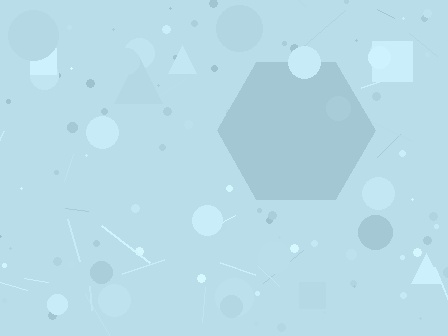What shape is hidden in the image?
A hexagon is hidden in the image.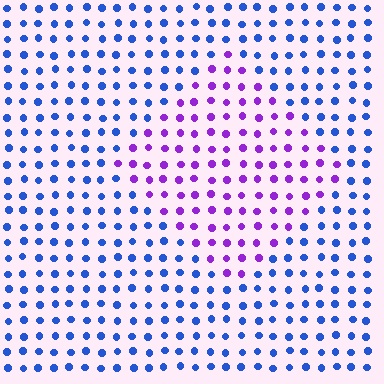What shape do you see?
I see a diamond.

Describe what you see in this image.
The image is filled with small blue elements in a uniform arrangement. A diamond-shaped region is visible where the elements are tinted to a slightly different hue, forming a subtle color boundary.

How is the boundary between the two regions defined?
The boundary is defined purely by a slight shift in hue (about 56 degrees). Spacing, size, and orientation are identical on both sides.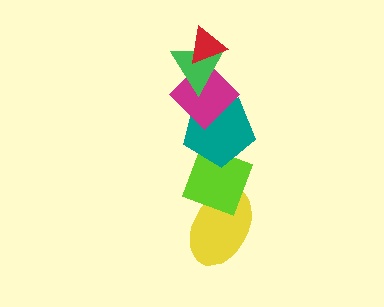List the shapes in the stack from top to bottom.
From top to bottom: the red triangle, the green triangle, the magenta diamond, the teal pentagon, the lime diamond, the yellow ellipse.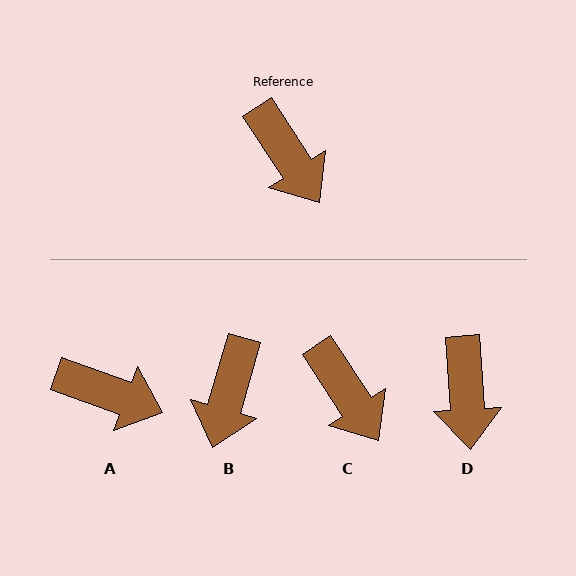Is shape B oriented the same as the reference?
No, it is off by about 50 degrees.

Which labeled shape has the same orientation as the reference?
C.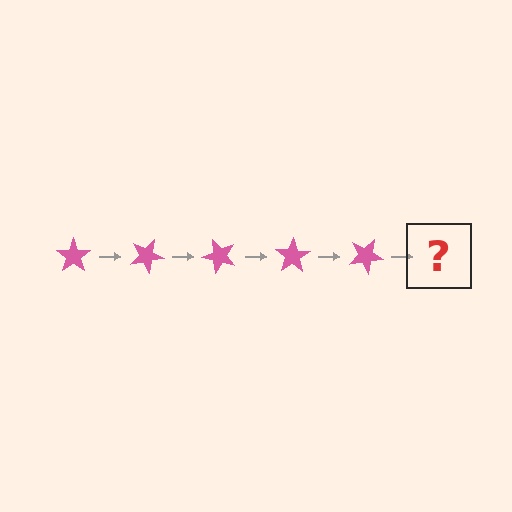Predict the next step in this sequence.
The next step is a pink star rotated 125 degrees.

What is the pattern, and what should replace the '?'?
The pattern is that the star rotates 25 degrees each step. The '?' should be a pink star rotated 125 degrees.